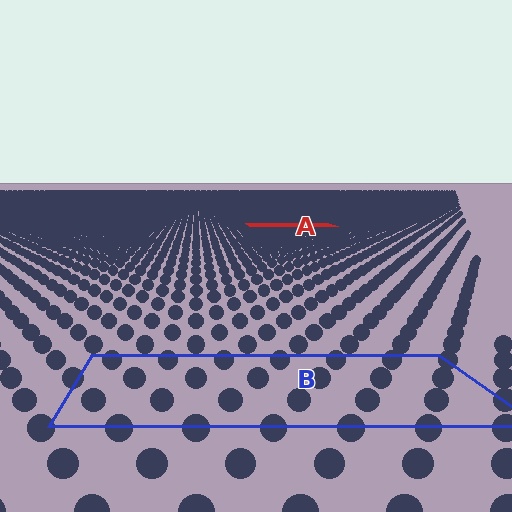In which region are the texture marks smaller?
The texture marks are smaller in region A, because it is farther away.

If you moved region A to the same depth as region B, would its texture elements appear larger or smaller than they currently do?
They would appear larger. At a closer depth, the same texture elements are projected at a bigger on-screen size.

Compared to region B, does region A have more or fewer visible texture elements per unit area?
Region A has more texture elements per unit area — they are packed more densely because it is farther away.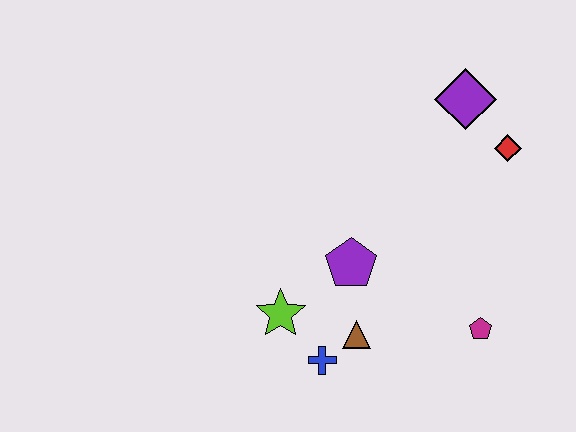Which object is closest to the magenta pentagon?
The brown triangle is closest to the magenta pentagon.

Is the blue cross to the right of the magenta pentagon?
No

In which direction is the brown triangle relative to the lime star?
The brown triangle is to the right of the lime star.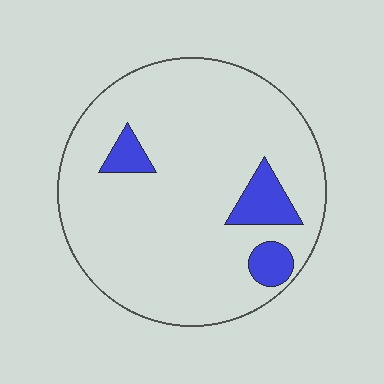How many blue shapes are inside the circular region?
3.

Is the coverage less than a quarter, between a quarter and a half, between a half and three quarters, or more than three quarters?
Less than a quarter.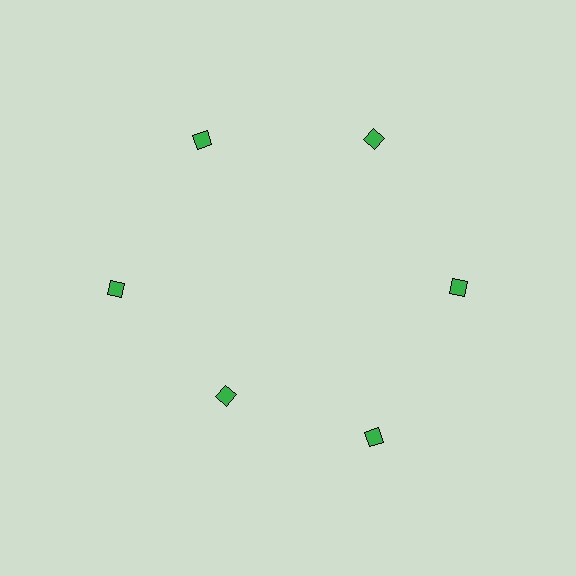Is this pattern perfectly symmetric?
No. The 6 green diamonds are arranged in a ring, but one element near the 7 o'clock position is pulled inward toward the center, breaking the 6-fold rotational symmetry.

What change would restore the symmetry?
The symmetry would be restored by moving it outward, back onto the ring so that all 6 diamonds sit at equal angles and equal distance from the center.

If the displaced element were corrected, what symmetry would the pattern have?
It would have 6-fold rotational symmetry — the pattern would map onto itself every 60 degrees.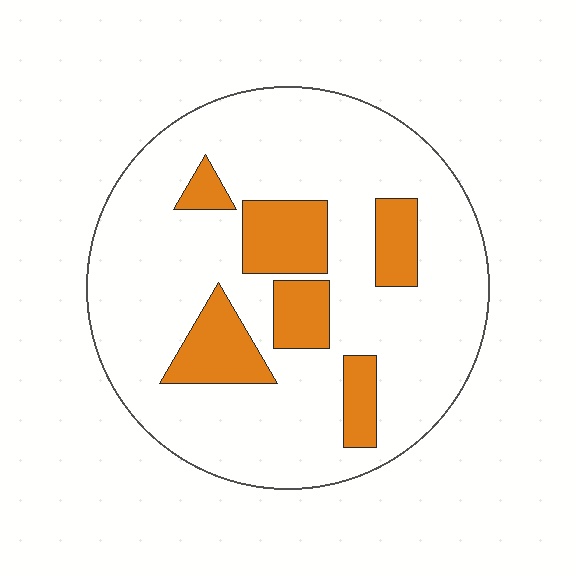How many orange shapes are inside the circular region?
6.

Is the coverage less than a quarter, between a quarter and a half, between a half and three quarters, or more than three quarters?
Less than a quarter.